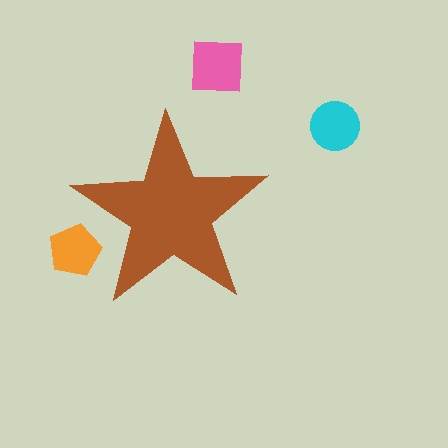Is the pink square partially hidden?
No, the pink square is fully visible.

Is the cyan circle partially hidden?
No, the cyan circle is fully visible.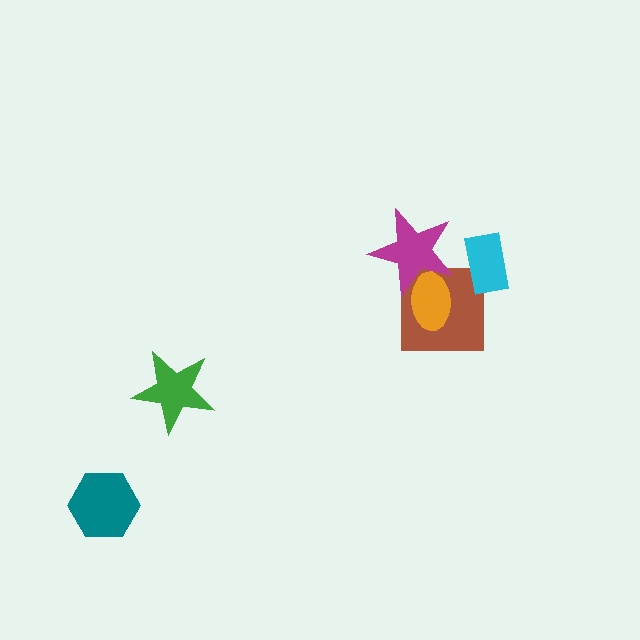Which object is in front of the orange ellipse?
The magenta star is in front of the orange ellipse.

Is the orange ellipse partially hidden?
Yes, it is partially covered by another shape.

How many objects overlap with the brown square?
2 objects overlap with the brown square.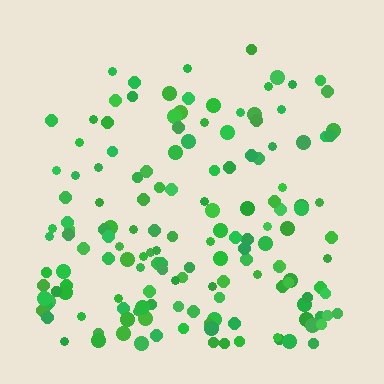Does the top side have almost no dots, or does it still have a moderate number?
Still a moderate number, just noticeably fewer than the bottom.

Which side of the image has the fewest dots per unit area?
The top.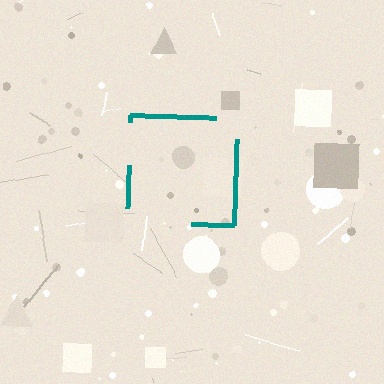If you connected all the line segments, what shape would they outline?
They would outline a square.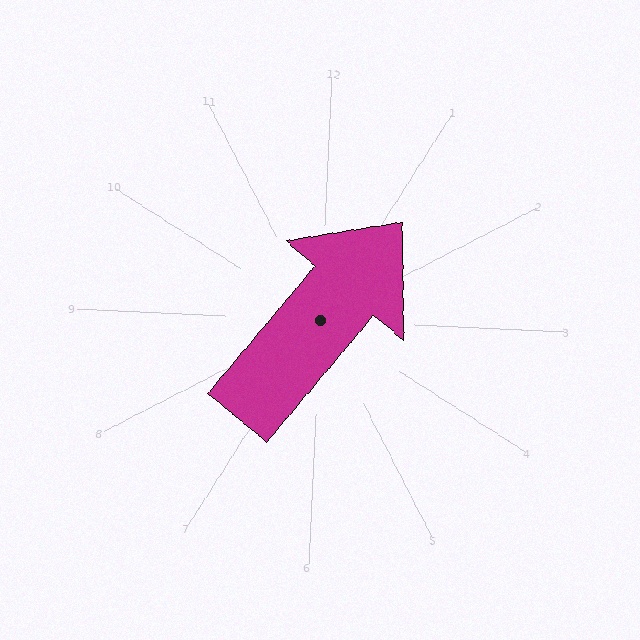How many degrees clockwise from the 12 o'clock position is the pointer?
Approximately 38 degrees.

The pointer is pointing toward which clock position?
Roughly 1 o'clock.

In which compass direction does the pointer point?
Northeast.